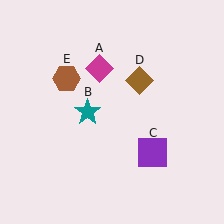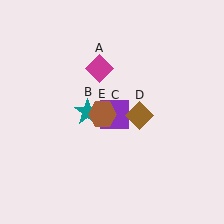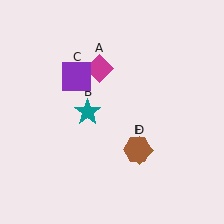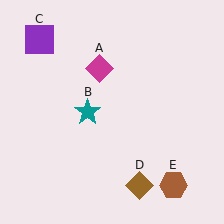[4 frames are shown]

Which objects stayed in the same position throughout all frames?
Magenta diamond (object A) and teal star (object B) remained stationary.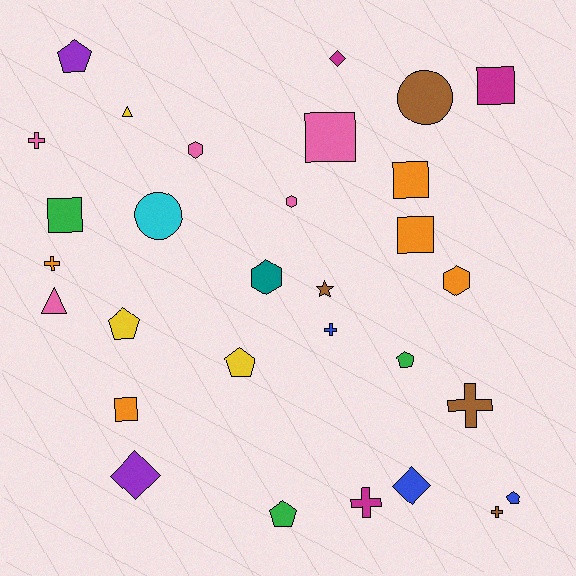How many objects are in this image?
There are 30 objects.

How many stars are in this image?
There is 1 star.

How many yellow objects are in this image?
There are 3 yellow objects.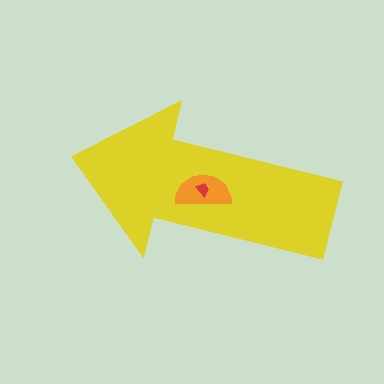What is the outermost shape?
The yellow arrow.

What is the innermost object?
The red trapezoid.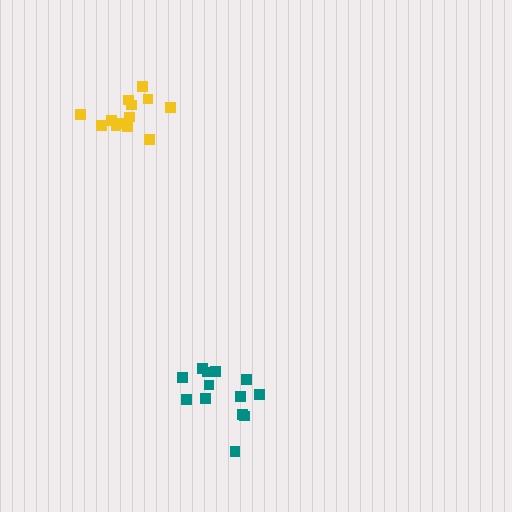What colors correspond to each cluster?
The clusters are colored: teal, yellow.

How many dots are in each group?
Group 1: 13 dots, Group 2: 13 dots (26 total).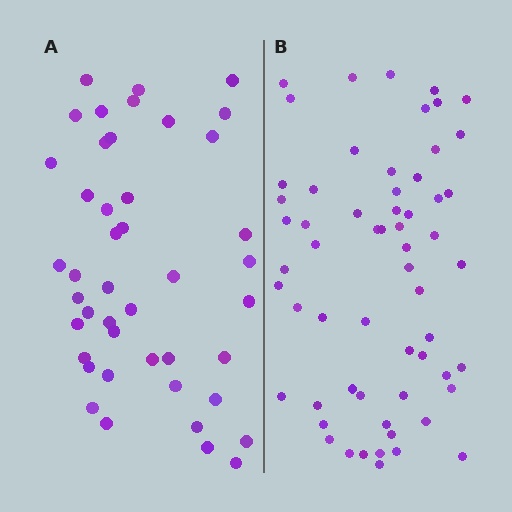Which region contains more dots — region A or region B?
Region B (the right region) has more dots.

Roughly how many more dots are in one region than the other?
Region B has approximately 15 more dots than region A.